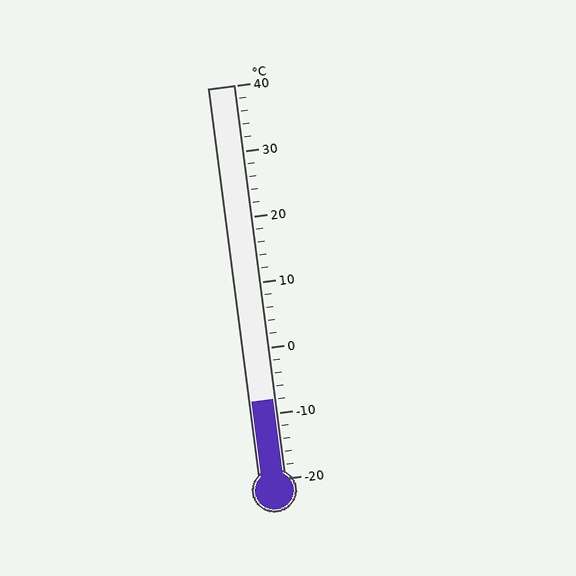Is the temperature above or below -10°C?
The temperature is above -10°C.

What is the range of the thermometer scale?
The thermometer scale ranges from -20°C to 40°C.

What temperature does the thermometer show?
The thermometer shows approximately -8°C.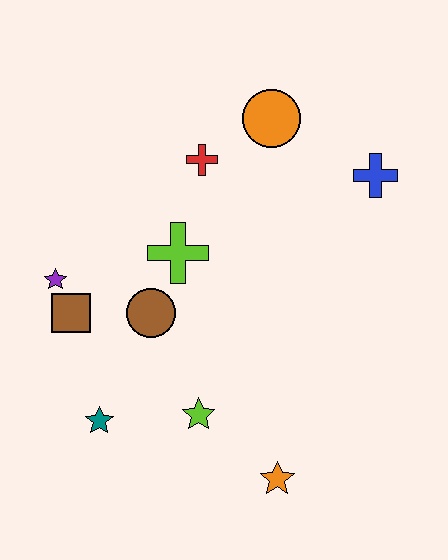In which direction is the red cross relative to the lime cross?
The red cross is above the lime cross.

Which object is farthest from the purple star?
The blue cross is farthest from the purple star.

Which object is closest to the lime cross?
The brown circle is closest to the lime cross.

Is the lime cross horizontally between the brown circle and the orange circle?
Yes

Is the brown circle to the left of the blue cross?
Yes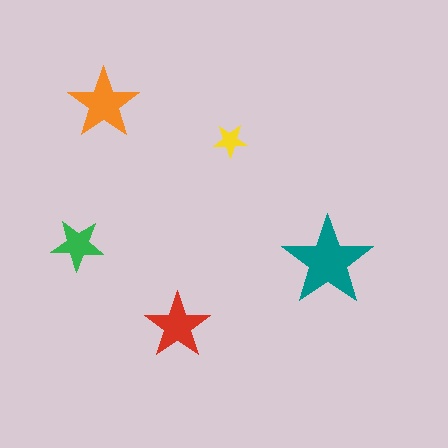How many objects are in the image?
There are 5 objects in the image.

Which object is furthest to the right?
The teal star is rightmost.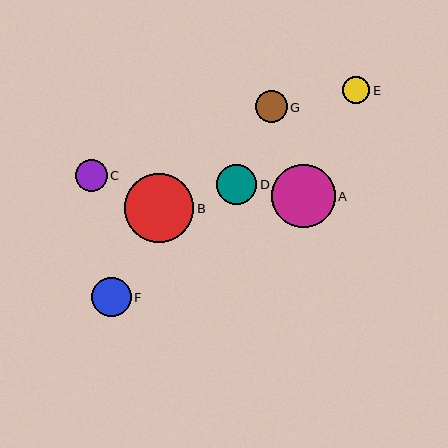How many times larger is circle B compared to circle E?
Circle B is approximately 2.5 times the size of circle E.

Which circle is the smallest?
Circle E is the smallest with a size of approximately 27 pixels.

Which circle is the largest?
Circle B is the largest with a size of approximately 69 pixels.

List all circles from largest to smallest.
From largest to smallest: B, A, D, F, C, G, E.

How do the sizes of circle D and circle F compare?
Circle D and circle F are approximately the same size.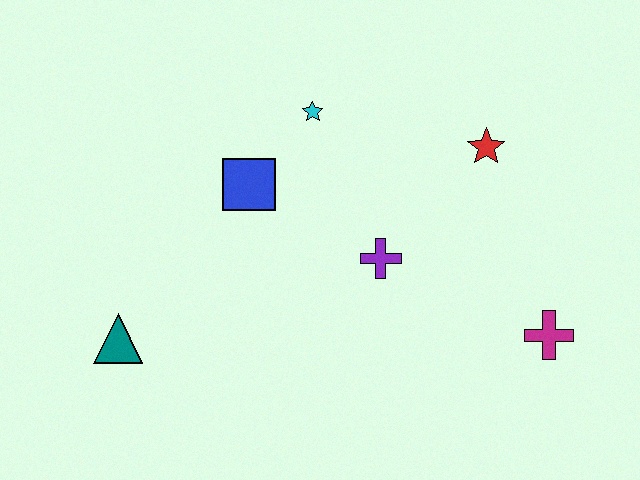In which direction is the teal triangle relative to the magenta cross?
The teal triangle is to the left of the magenta cross.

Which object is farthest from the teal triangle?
The magenta cross is farthest from the teal triangle.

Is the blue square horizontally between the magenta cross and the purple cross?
No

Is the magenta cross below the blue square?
Yes